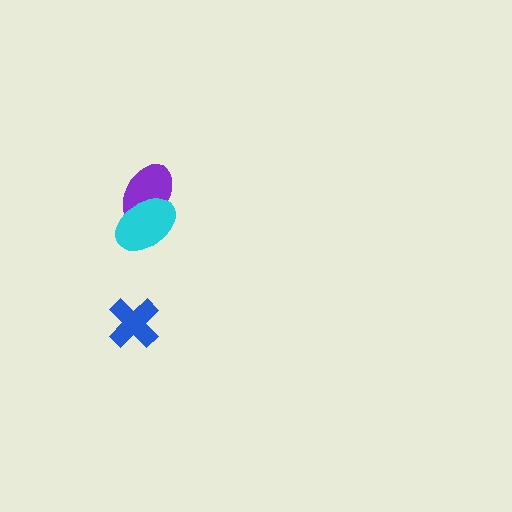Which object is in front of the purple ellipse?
The cyan ellipse is in front of the purple ellipse.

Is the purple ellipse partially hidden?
Yes, it is partially covered by another shape.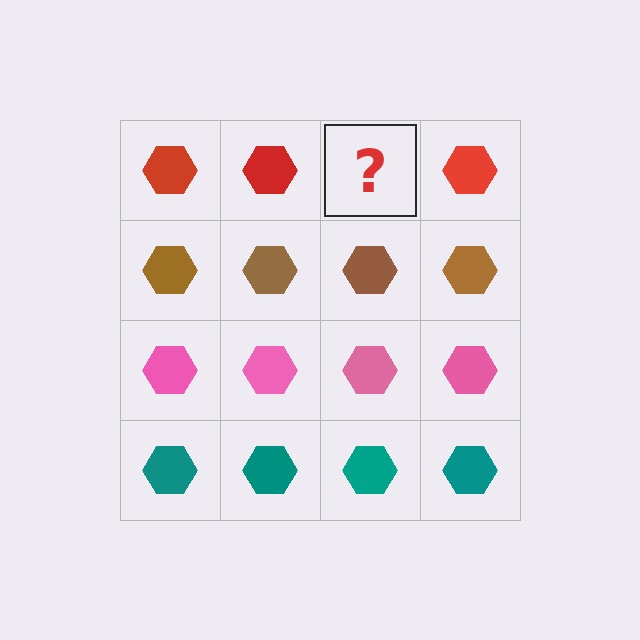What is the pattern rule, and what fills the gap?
The rule is that each row has a consistent color. The gap should be filled with a red hexagon.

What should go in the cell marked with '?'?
The missing cell should contain a red hexagon.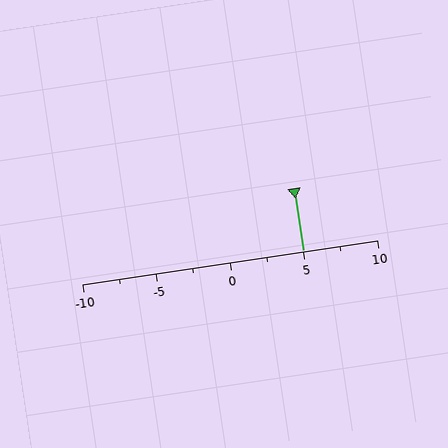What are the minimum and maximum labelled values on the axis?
The axis runs from -10 to 10.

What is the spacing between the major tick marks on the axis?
The major ticks are spaced 5 apart.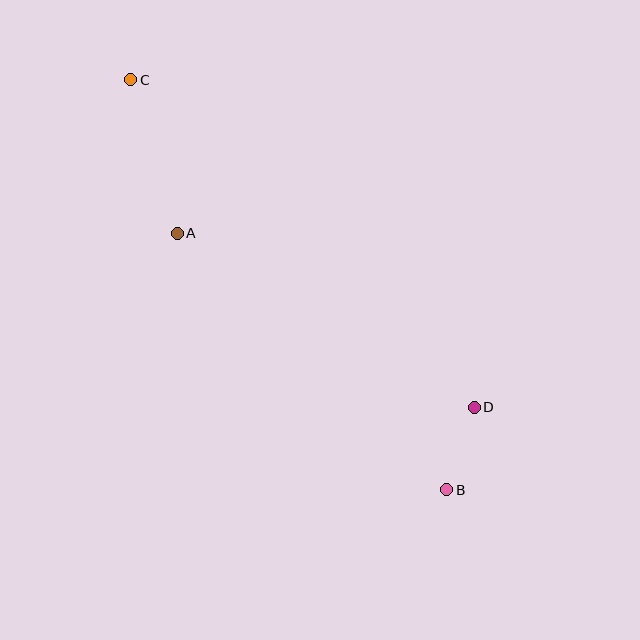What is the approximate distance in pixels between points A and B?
The distance between A and B is approximately 372 pixels.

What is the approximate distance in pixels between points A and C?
The distance between A and C is approximately 160 pixels.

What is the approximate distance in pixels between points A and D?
The distance between A and D is approximately 344 pixels.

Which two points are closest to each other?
Points B and D are closest to each other.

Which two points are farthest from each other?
Points B and C are farthest from each other.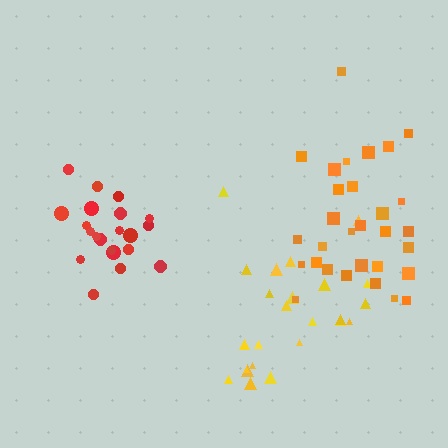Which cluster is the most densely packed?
Red.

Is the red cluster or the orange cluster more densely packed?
Red.